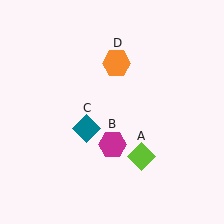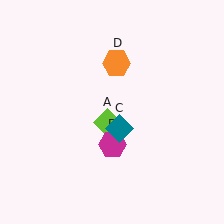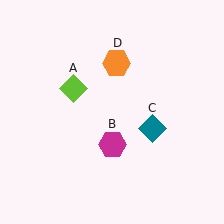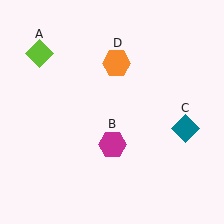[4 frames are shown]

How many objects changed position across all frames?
2 objects changed position: lime diamond (object A), teal diamond (object C).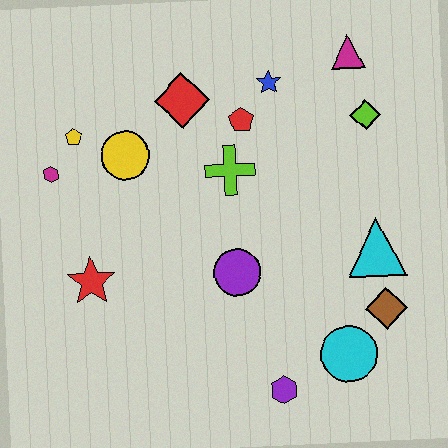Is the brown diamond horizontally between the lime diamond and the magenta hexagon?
No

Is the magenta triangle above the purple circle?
Yes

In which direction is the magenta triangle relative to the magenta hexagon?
The magenta triangle is to the right of the magenta hexagon.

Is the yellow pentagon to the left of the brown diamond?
Yes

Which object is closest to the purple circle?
The lime cross is closest to the purple circle.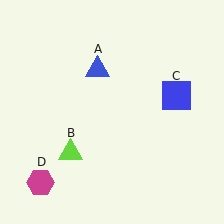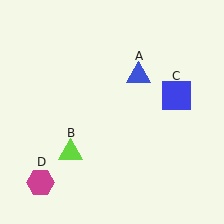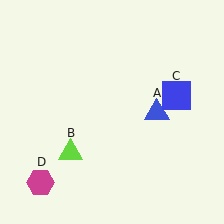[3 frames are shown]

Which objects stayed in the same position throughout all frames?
Lime triangle (object B) and blue square (object C) and magenta hexagon (object D) remained stationary.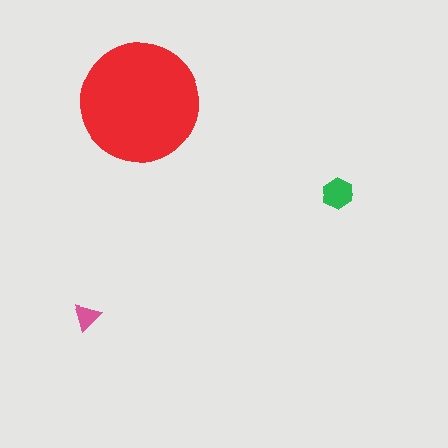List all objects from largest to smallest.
The red circle, the green hexagon, the pink triangle.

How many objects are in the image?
There are 3 objects in the image.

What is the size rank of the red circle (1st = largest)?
1st.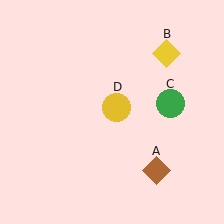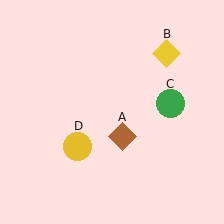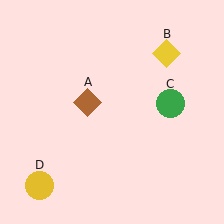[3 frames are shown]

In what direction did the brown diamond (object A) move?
The brown diamond (object A) moved up and to the left.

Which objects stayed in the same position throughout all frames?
Yellow diamond (object B) and green circle (object C) remained stationary.